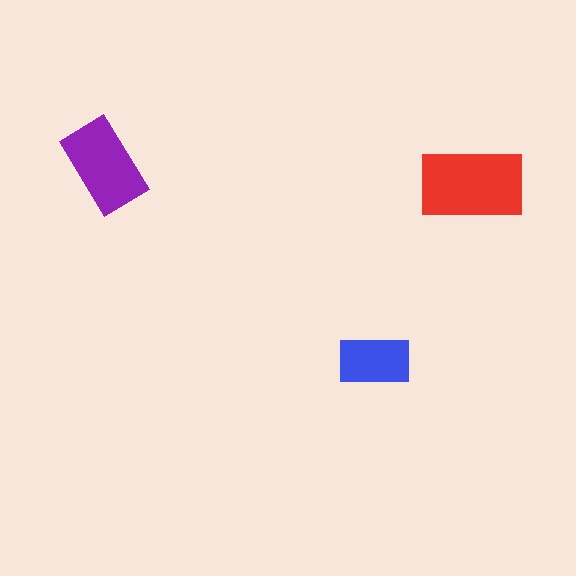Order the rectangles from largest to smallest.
the red one, the purple one, the blue one.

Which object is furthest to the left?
The purple rectangle is leftmost.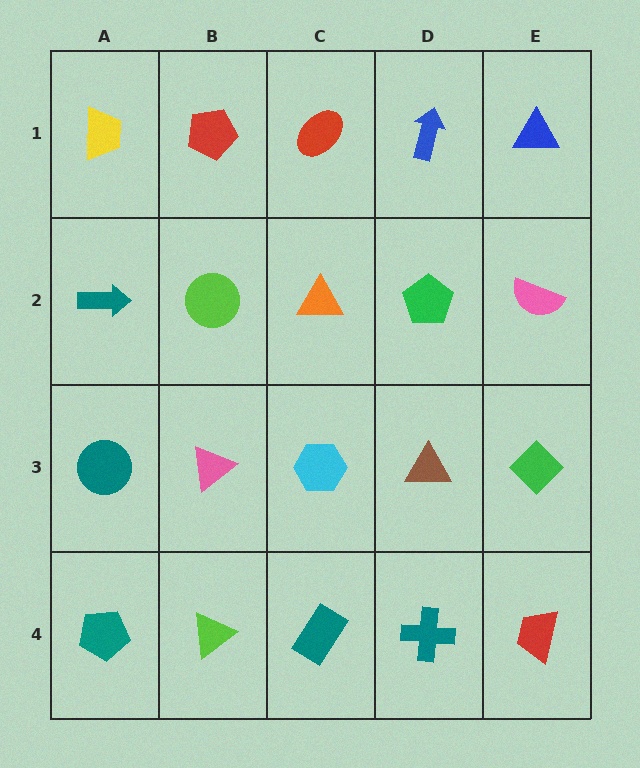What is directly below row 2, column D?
A brown triangle.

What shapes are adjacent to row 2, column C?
A red ellipse (row 1, column C), a cyan hexagon (row 3, column C), a lime circle (row 2, column B), a green pentagon (row 2, column D).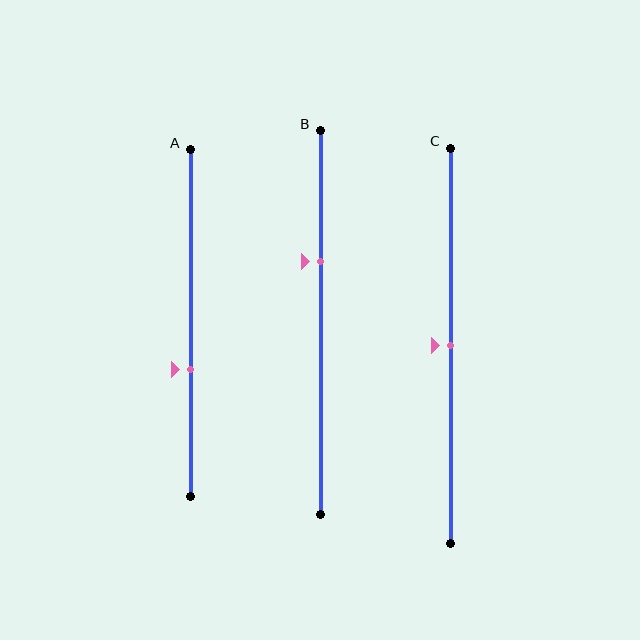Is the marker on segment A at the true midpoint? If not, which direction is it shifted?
No, the marker on segment A is shifted downward by about 13% of the segment length.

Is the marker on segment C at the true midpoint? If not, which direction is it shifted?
Yes, the marker on segment C is at the true midpoint.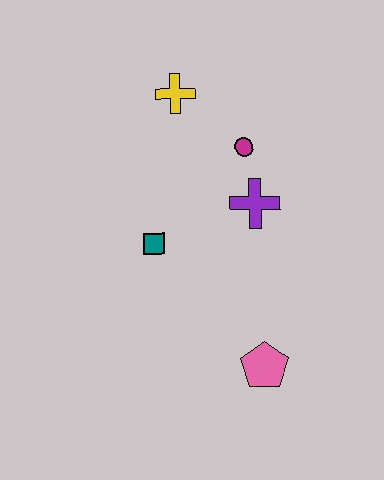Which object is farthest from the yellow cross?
The pink pentagon is farthest from the yellow cross.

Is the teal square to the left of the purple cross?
Yes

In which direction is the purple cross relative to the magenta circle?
The purple cross is below the magenta circle.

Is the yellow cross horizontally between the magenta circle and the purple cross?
No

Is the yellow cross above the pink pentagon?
Yes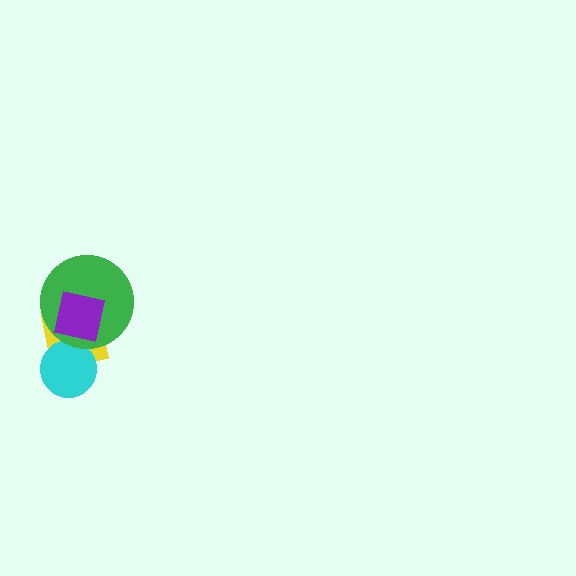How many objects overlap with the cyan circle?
1 object overlaps with the cyan circle.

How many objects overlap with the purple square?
2 objects overlap with the purple square.